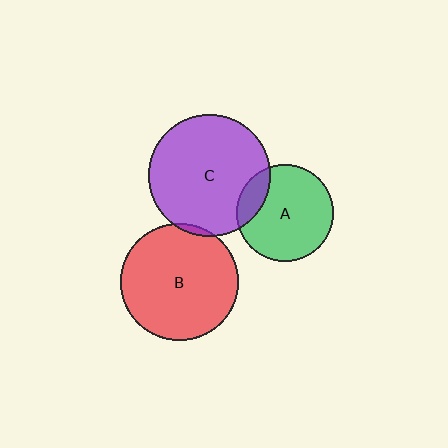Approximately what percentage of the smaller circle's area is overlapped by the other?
Approximately 5%.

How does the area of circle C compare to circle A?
Approximately 1.6 times.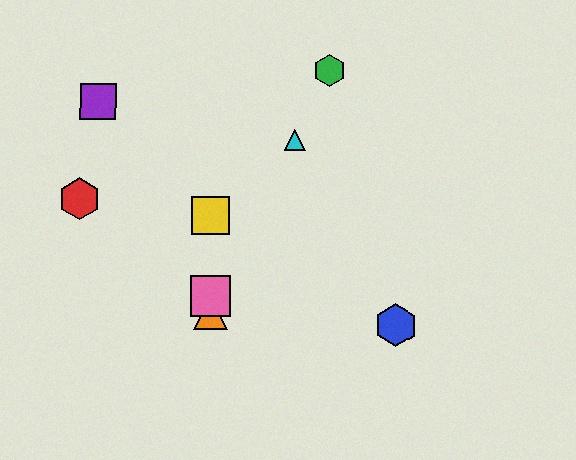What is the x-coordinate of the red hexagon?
The red hexagon is at x≈80.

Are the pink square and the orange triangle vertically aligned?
Yes, both are at x≈210.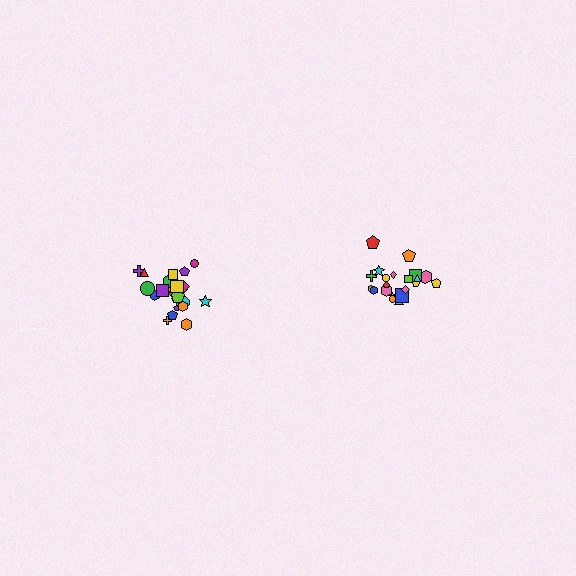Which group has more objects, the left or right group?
The left group.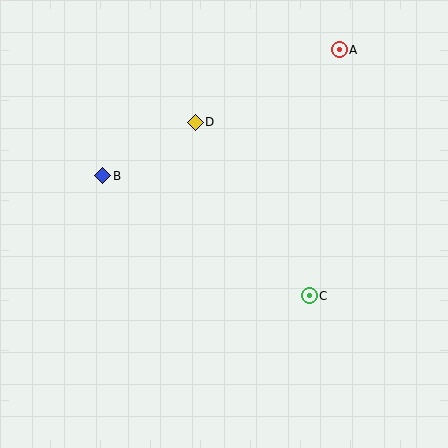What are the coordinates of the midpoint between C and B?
The midpoint between C and B is at (206, 236).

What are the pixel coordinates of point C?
Point C is at (309, 296).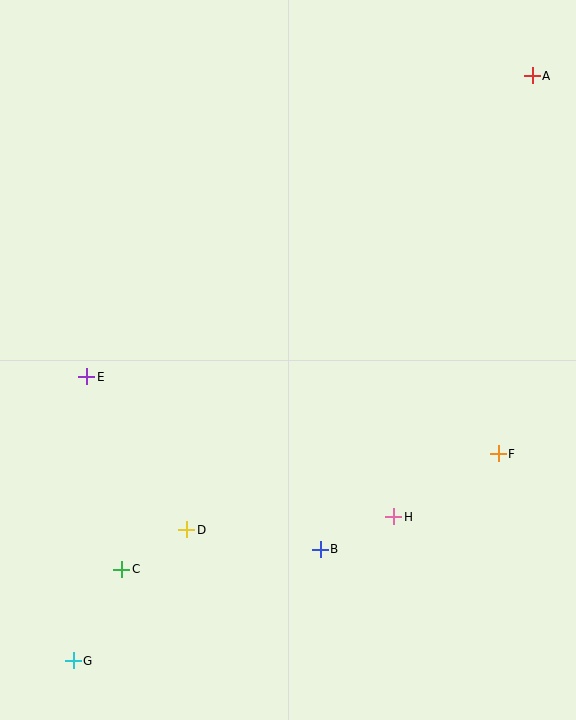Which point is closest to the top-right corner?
Point A is closest to the top-right corner.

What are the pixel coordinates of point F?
Point F is at (498, 454).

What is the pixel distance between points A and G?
The distance between A and G is 743 pixels.